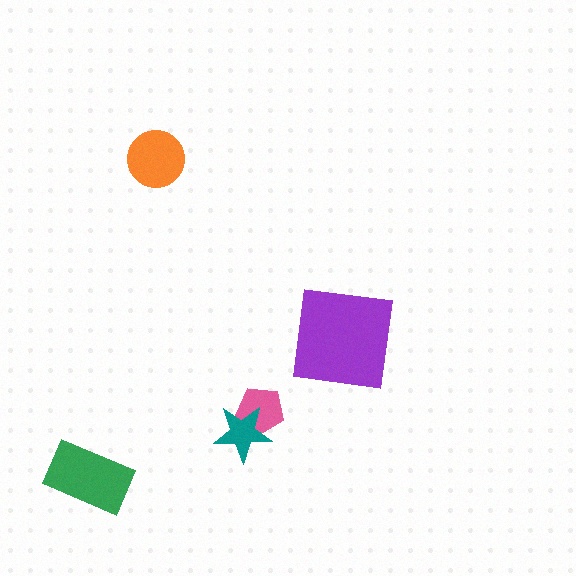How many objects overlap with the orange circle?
0 objects overlap with the orange circle.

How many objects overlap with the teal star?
1 object overlaps with the teal star.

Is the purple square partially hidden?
No, no other shape covers it.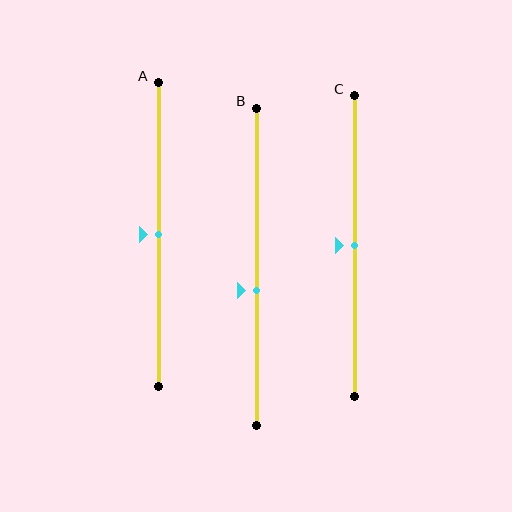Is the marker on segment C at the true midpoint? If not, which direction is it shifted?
Yes, the marker on segment C is at the true midpoint.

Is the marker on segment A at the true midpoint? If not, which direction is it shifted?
Yes, the marker on segment A is at the true midpoint.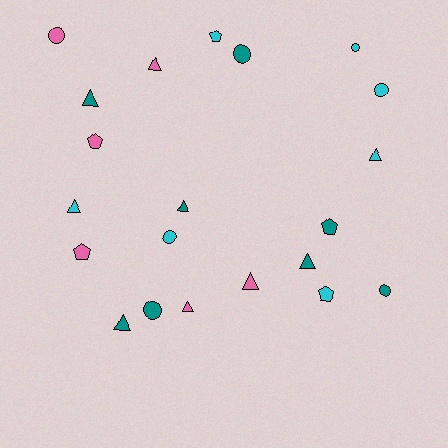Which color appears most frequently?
Teal, with 8 objects.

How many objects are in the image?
There are 21 objects.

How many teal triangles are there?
There are 4 teal triangles.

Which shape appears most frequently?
Triangle, with 9 objects.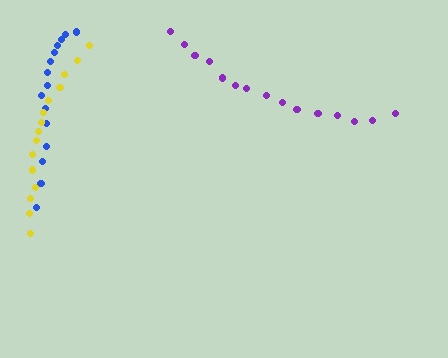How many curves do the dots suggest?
There are 3 distinct paths.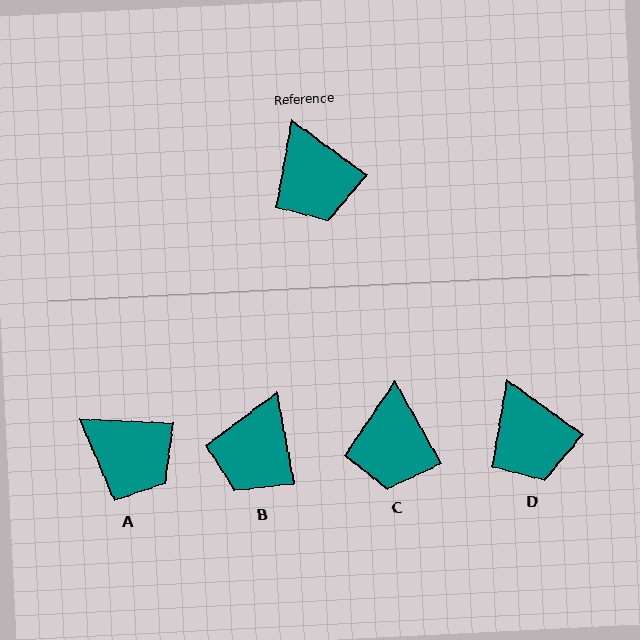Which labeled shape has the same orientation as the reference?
D.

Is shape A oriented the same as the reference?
No, it is off by about 33 degrees.